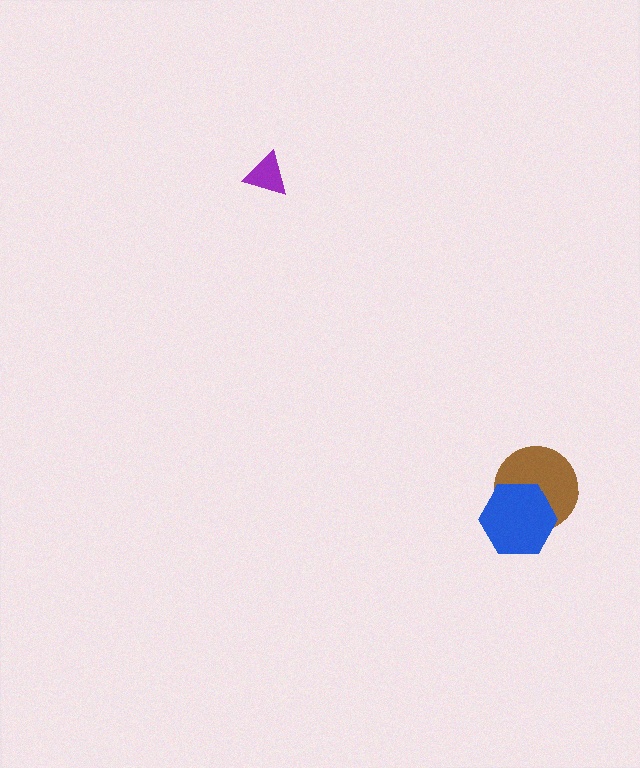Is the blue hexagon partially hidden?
No, no other shape covers it.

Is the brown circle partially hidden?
Yes, it is partially covered by another shape.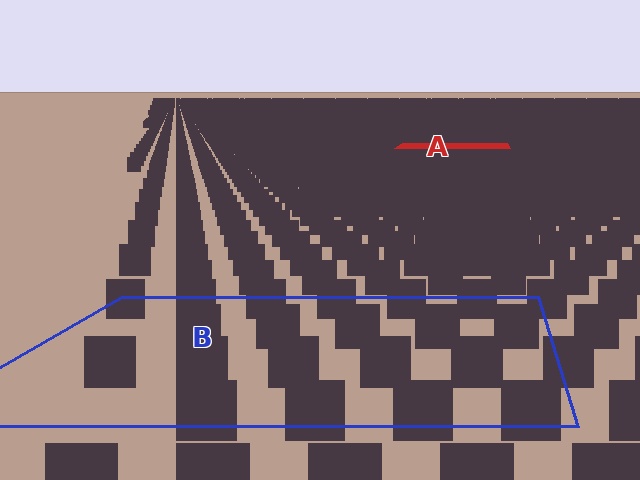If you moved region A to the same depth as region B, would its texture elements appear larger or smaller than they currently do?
They would appear larger. At a closer depth, the same texture elements are projected at a bigger on-screen size.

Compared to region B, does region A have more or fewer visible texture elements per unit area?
Region A has more texture elements per unit area — they are packed more densely because it is farther away.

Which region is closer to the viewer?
Region B is closer. The texture elements there are larger and more spread out.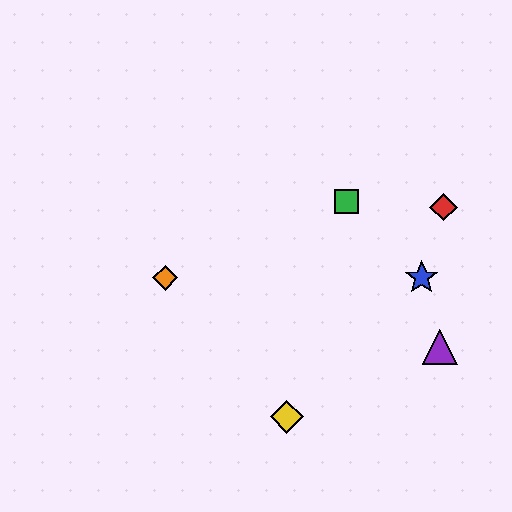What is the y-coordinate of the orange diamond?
The orange diamond is at y≈278.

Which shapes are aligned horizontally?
The blue star, the orange diamond are aligned horizontally.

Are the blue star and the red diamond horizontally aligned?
No, the blue star is at y≈278 and the red diamond is at y≈207.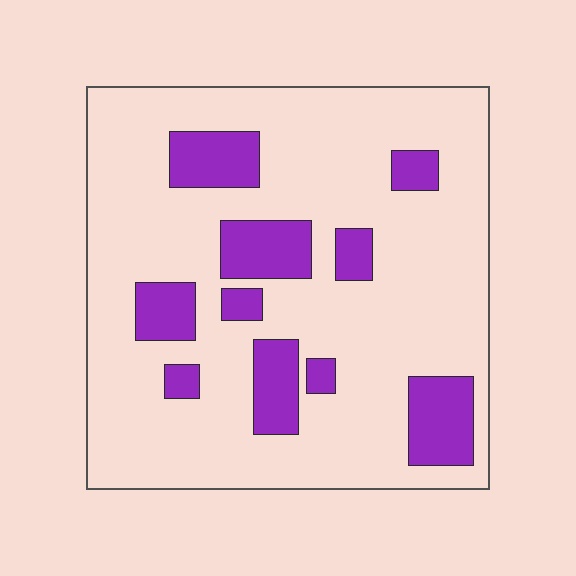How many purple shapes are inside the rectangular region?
10.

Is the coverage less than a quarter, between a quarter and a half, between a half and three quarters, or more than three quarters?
Less than a quarter.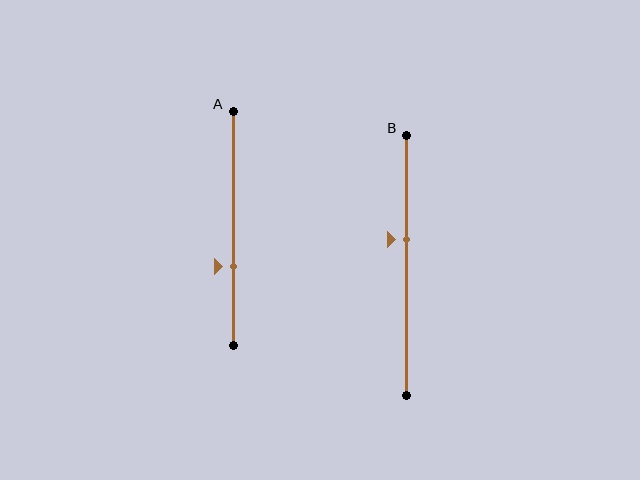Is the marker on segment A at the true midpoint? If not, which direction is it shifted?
No, the marker on segment A is shifted downward by about 16% of the segment length.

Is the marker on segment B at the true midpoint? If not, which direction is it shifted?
No, the marker on segment B is shifted upward by about 10% of the segment length.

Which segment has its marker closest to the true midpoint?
Segment B has its marker closest to the true midpoint.